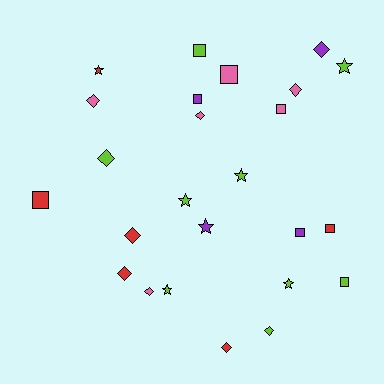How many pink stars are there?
There are no pink stars.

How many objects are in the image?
There are 25 objects.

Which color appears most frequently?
Lime, with 9 objects.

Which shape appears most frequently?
Diamond, with 10 objects.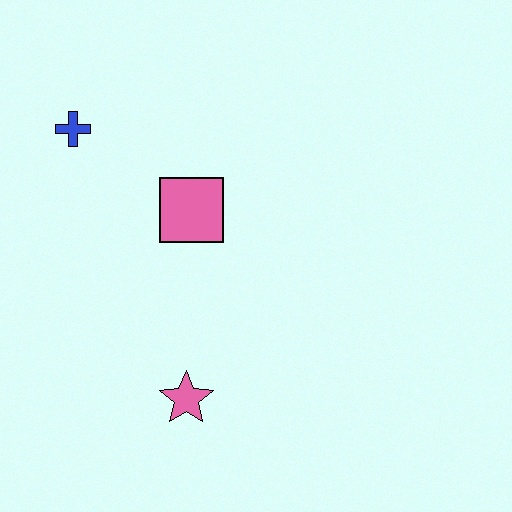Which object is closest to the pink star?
The pink square is closest to the pink star.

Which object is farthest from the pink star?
The blue cross is farthest from the pink star.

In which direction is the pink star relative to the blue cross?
The pink star is below the blue cross.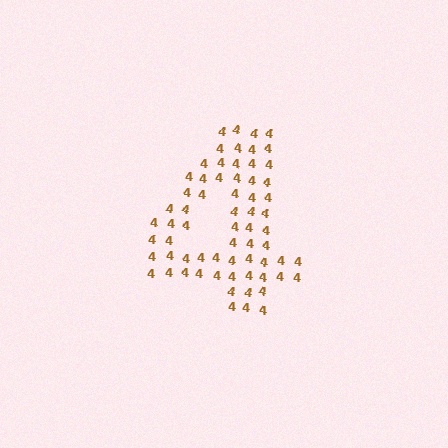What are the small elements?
The small elements are digit 4's.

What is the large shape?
The large shape is the digit 4.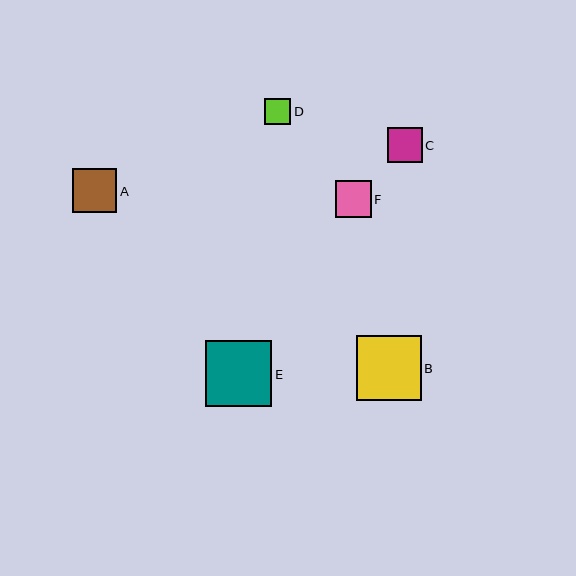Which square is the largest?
Square E is the largest with a size of approximately 67 pixels.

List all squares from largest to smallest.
From largest to smallest: E, B, A, F, C, D.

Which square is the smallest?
Square D is the smallest with a size of approximately 26 pixels.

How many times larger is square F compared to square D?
Square F is approximately 1.4 times the size of square D.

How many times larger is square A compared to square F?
Square A is approximately 1.2 times the size of square F.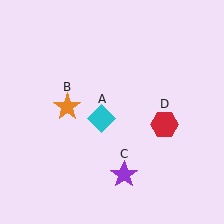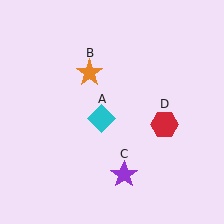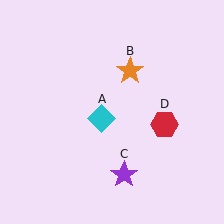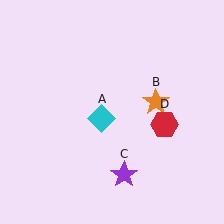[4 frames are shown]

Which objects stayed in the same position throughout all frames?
Cyan diamond (object A) and purple star (object C) and red hexagon (object D) remained stationary.